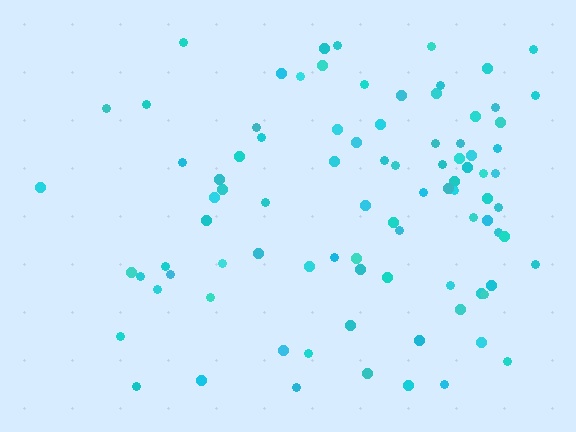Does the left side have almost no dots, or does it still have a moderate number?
Still a moderate number, just noticeably fewer than the right.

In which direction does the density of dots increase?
From left to right, with the right side densest.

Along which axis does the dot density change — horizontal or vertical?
Horizontal.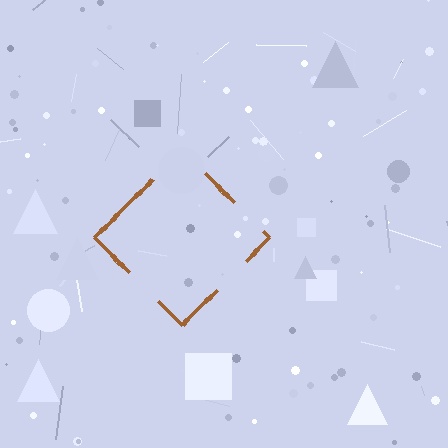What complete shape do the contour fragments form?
The contour fragments form a diamond.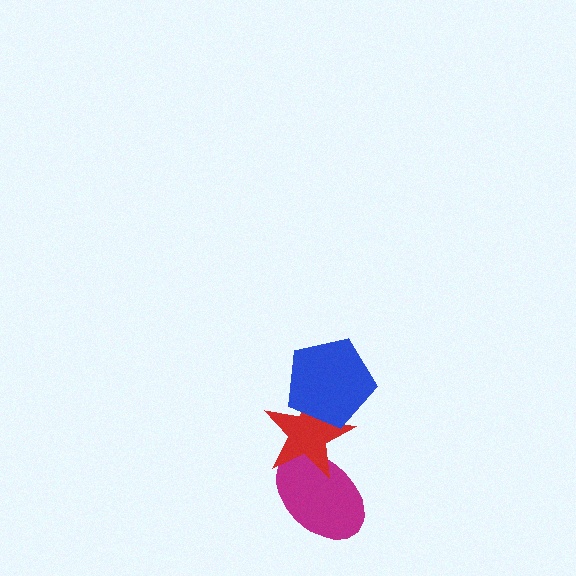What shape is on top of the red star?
The blue pentagon is on top of the red star.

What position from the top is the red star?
The red star is 2nd from the top.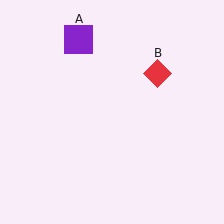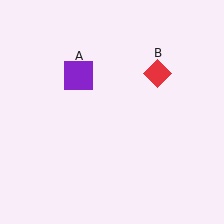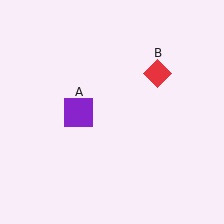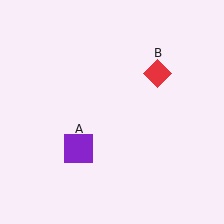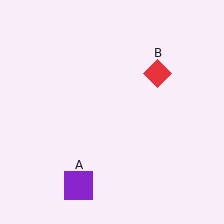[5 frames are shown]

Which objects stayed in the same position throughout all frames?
Red diamond (object B) remained stationary.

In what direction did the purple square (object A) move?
The purple square (object A) moved down.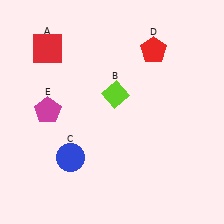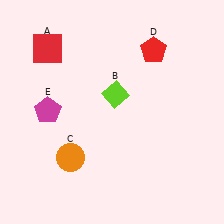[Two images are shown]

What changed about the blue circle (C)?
In Image 1, C is blue. In Image 2, it changed to orange.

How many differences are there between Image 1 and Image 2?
There is 1 difference between the two images.